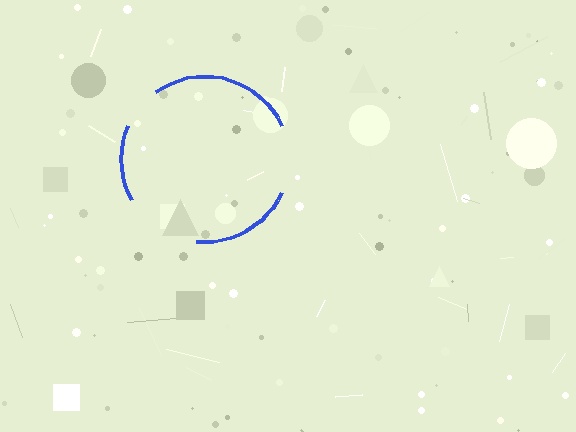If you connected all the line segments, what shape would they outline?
They would outline a circle.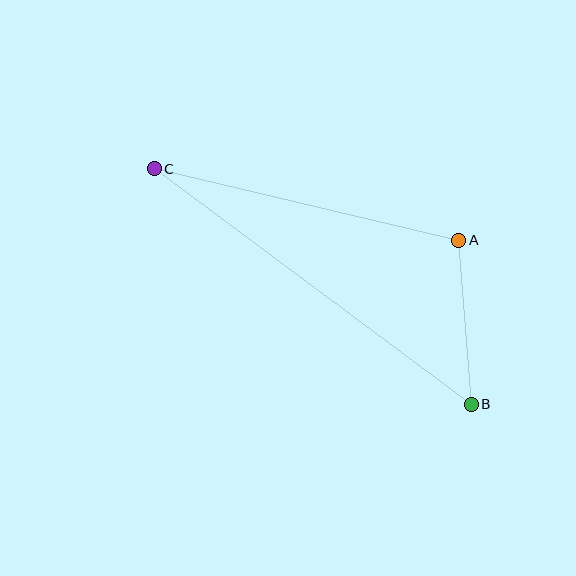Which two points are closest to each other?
Points A and B are closest to each other.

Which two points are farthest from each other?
Points B and C are farthest from each other.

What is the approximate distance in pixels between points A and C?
The distance between A and C is approximately 313 pixels.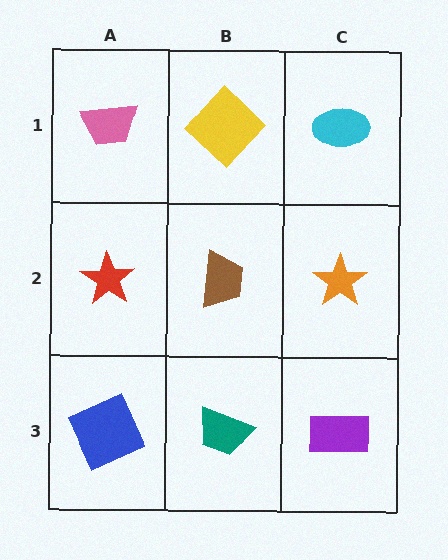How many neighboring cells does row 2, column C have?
3.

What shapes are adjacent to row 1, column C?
An orange star (row 2, column C), a yellow diamond (row 1, column B).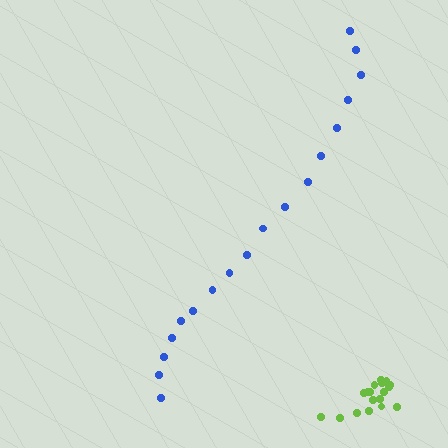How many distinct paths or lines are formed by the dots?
There are 2 distinct paths.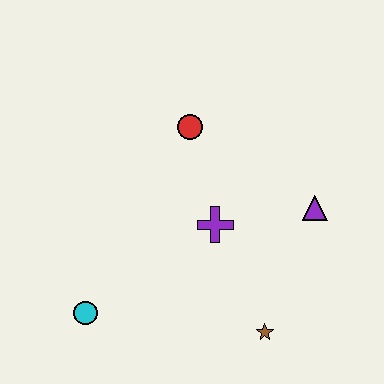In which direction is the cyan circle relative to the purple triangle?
The cyan circle is to the left of the purple triangle.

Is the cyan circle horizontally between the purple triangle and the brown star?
No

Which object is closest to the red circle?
The purple cross is closest to the red circle.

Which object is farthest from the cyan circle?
The purple triangle is farthest from the cyan circle.